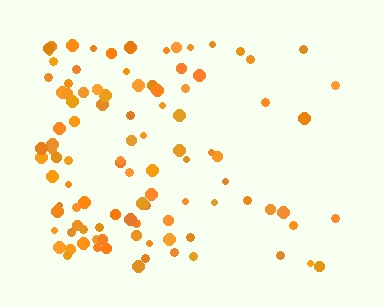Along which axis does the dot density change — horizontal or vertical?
Horizontal.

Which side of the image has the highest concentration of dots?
The left.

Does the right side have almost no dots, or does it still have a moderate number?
Still a moderate number, just noticeably fewer than the left.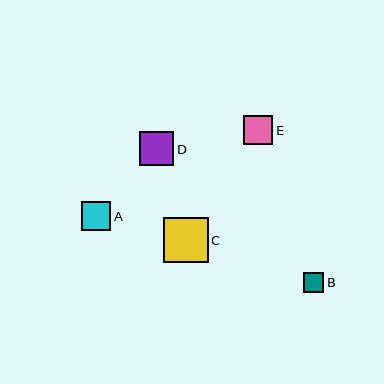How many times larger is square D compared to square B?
Square D is approximately 1.7 times the size of square B.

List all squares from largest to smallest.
From largest to smallest: C, D, A, E, B.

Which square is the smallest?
Square B is the smallest with a size of approximately 20 pixels.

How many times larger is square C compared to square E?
Square C is approximately 1.6 times the size of square E.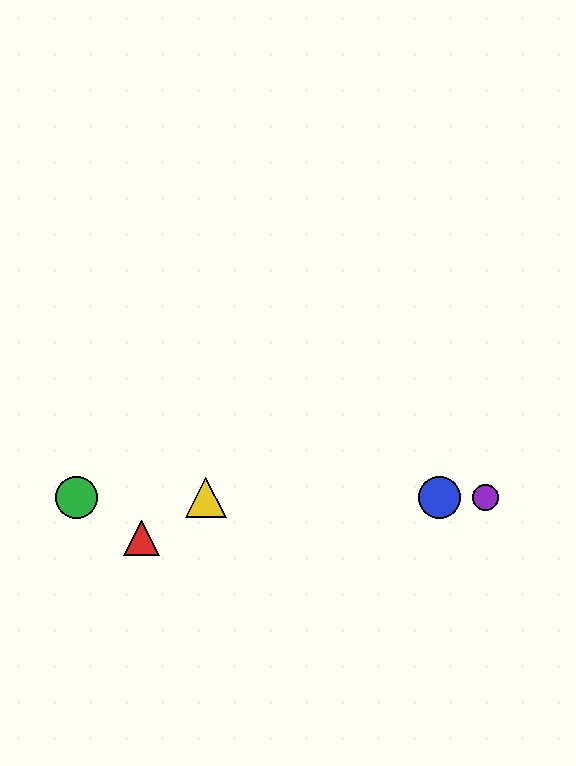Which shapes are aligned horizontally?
The blue circle, the green circle, the yellow triangle, the purple circle are aligned horizontally.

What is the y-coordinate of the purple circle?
The purple circle is at y≈497.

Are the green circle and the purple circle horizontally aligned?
Yes, both are at y≈497.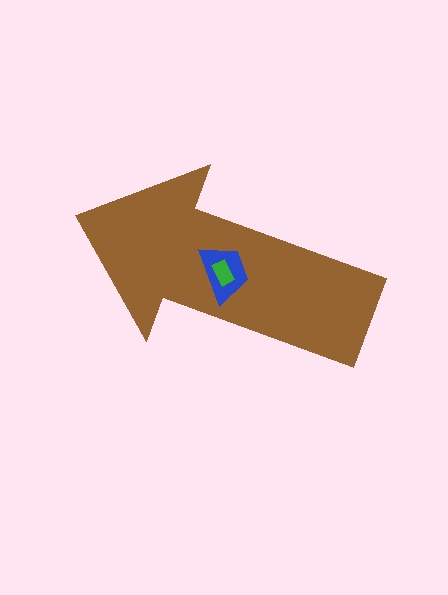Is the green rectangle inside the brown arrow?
Yes.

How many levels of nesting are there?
3.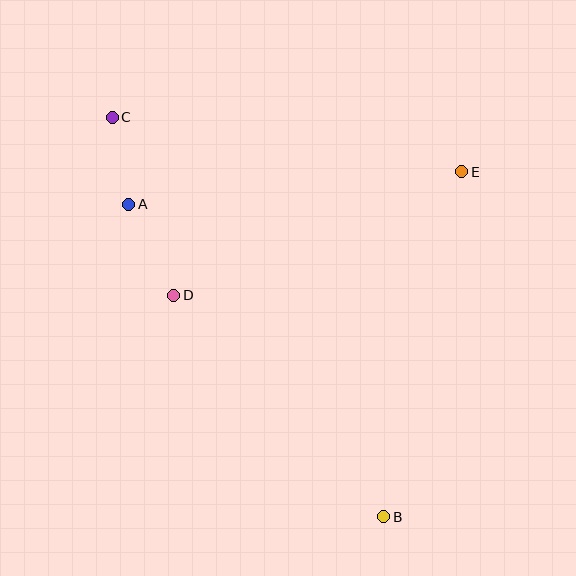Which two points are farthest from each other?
Points B and C are farthest from each other.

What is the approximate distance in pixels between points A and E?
The distance between A and E is approximately 334 pixels.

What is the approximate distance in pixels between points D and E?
The distance between D and E is approximately 313 pixels.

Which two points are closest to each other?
Points A and C are closest to each other.